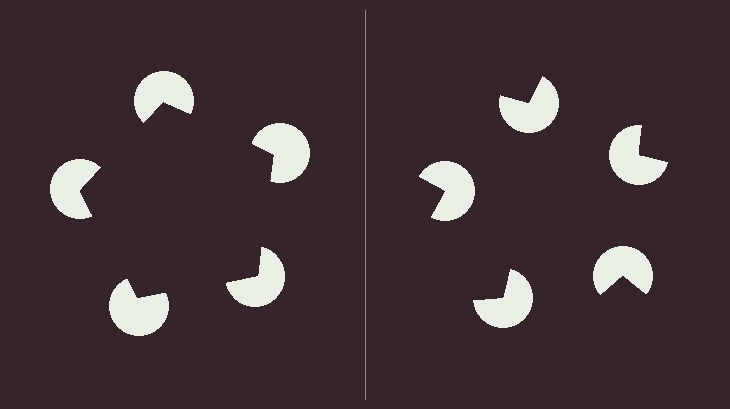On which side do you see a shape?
An illusory pentagon appears on the left side. On the right side the wedge cuts are rotated, so no coherent shape forms.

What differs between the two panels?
The pac-man discs are positioned identically on both sides; only the wedge orientations differ. On the left they align to a pentagon; on the right they are misaligned.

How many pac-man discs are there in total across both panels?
10 — 5 on each side.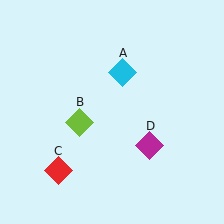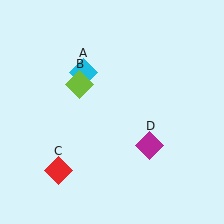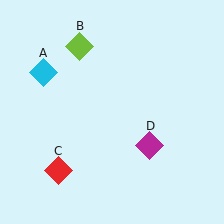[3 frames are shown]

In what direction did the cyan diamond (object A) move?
The cyan diamond (object A) moved left.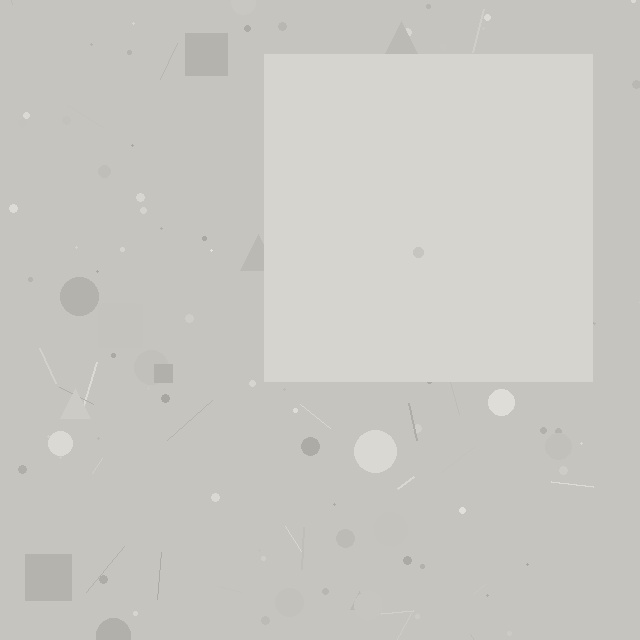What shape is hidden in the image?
A square is hidden in the image.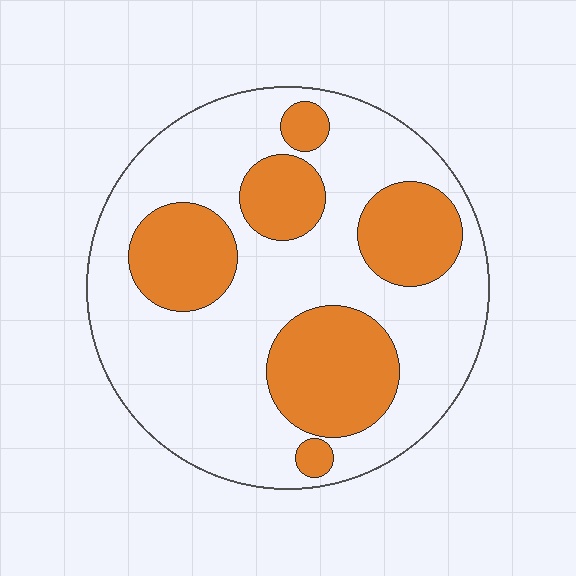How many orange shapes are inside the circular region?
6.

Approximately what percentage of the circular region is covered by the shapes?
Approximately 30%.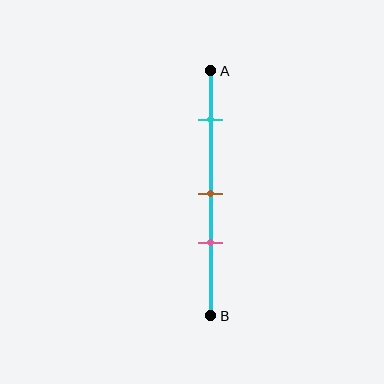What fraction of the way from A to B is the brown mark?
The brown mark is approximately 50% (0.5) of the way from A to B.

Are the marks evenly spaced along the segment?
No, the marks are not evenly spaced.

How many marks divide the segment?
There are 3 marks dividing the segment.